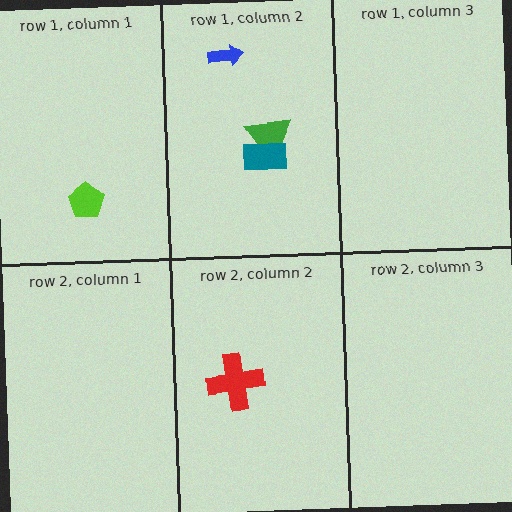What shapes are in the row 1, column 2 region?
The green triangle, the blue arrow, the teal rectangle.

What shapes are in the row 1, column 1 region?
The lime pentagon.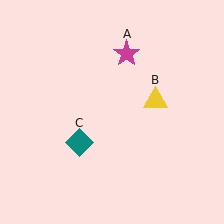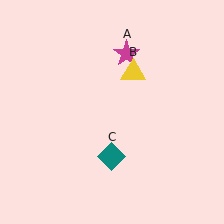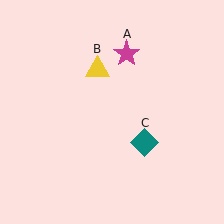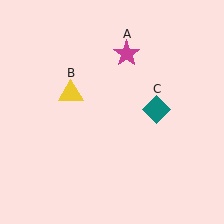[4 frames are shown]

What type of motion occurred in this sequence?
The yellow triangle (object B), teal diamond (object C) rotated counterclockwise around the center of the scene.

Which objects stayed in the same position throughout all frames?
Magenta star (object A) remained stationary.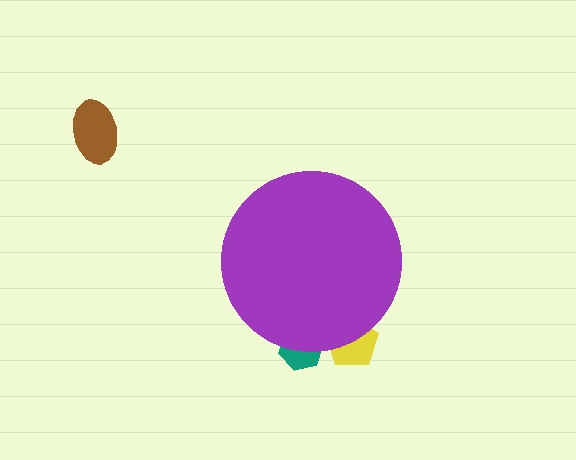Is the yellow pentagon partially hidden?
Yes, the yellow pentagon is partially hidden behind the purple circle.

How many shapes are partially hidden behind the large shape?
2 shapes are partially hidden.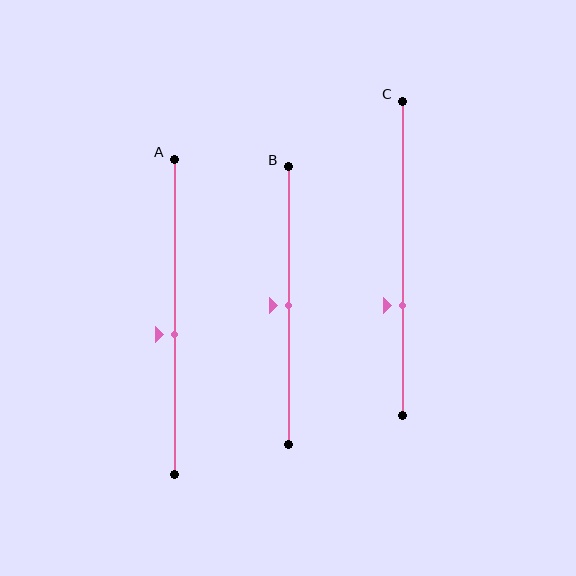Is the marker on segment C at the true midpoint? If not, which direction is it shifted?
No, the marker on segment C is shifted downward by about 15% of the segment length.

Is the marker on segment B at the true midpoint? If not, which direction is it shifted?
Yes, the marker on segment B is at the true midpoint.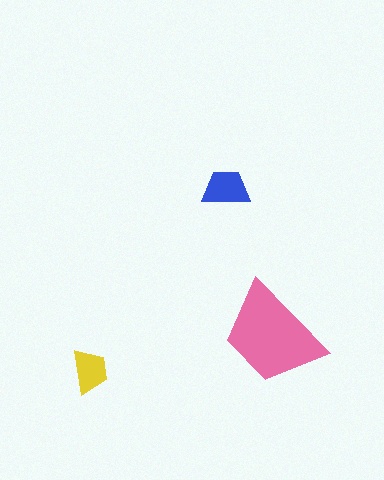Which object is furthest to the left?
The yellow trapezoid is leftmost.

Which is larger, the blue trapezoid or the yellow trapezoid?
The blue one.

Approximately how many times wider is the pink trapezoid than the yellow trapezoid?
About 2.5 times wider.